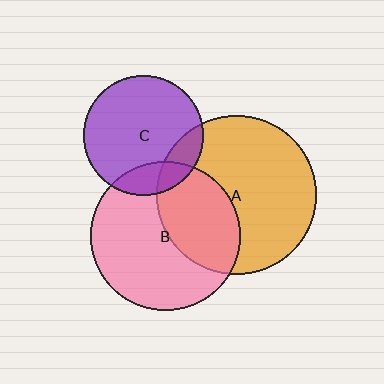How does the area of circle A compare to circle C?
Approximately 1.8 times.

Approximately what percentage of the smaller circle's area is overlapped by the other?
Approximately 15%.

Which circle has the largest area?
Circle A (orange).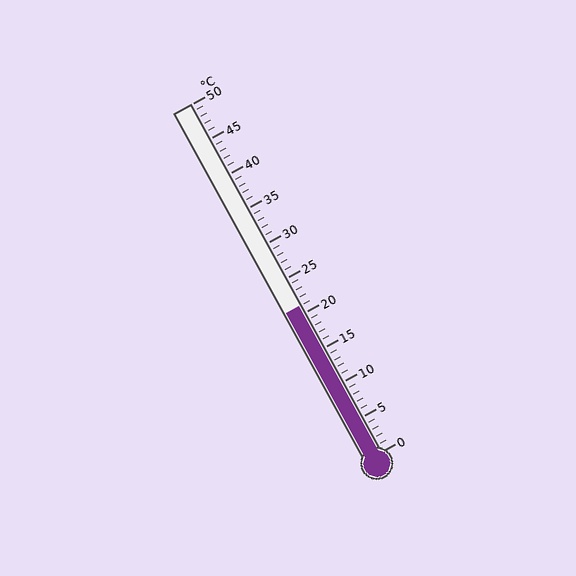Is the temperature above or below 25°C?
The temperature is below 25°C.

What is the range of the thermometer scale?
The thermometer scale ranges from 0°C to 50°C.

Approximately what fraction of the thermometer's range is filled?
The thermometer is filled to approximately 40% of its range.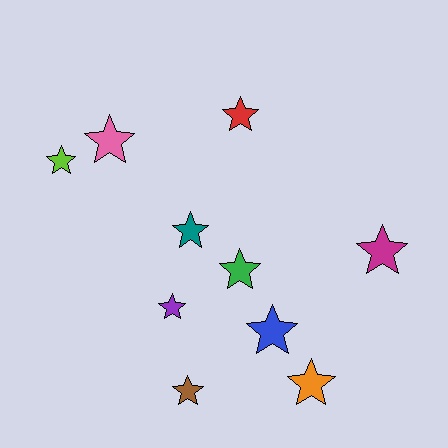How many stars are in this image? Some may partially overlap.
There are 10 stars.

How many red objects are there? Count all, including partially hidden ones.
There is 1 red object.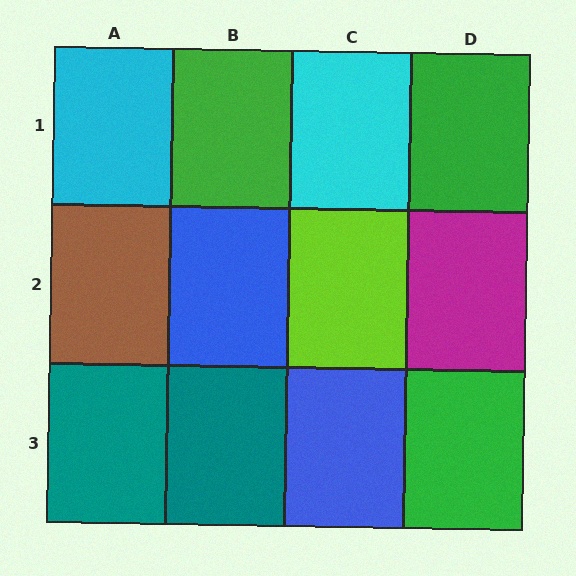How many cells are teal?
2 cells are teal.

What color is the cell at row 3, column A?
Teal.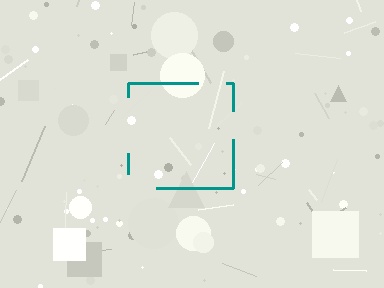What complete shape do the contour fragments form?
The contour fragments form a square.